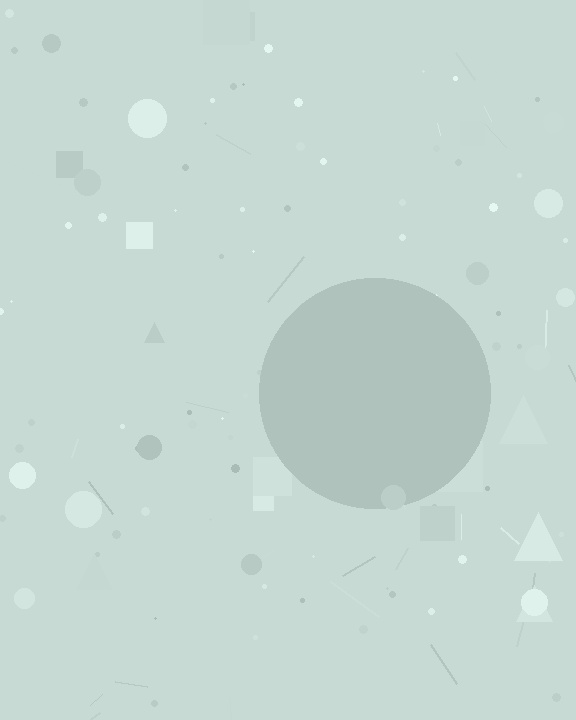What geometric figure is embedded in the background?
A circle is embedded in the background.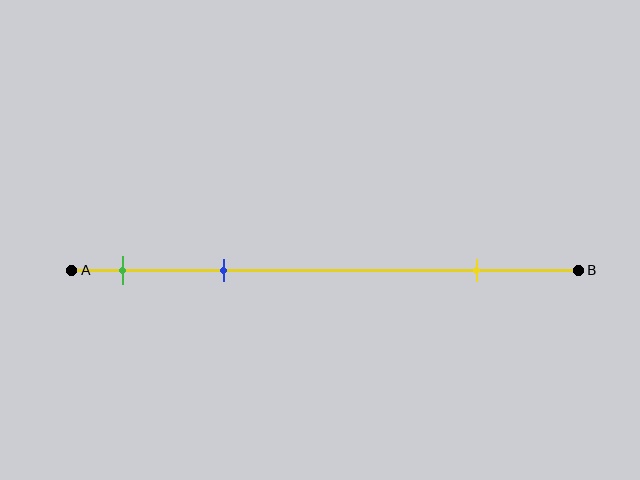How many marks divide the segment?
There are 3 marks dividing the segment.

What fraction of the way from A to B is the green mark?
The green mark is approximately 10% (0.1) of the way from A to B.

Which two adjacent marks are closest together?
The green and blue marks are the closest adjacent pair.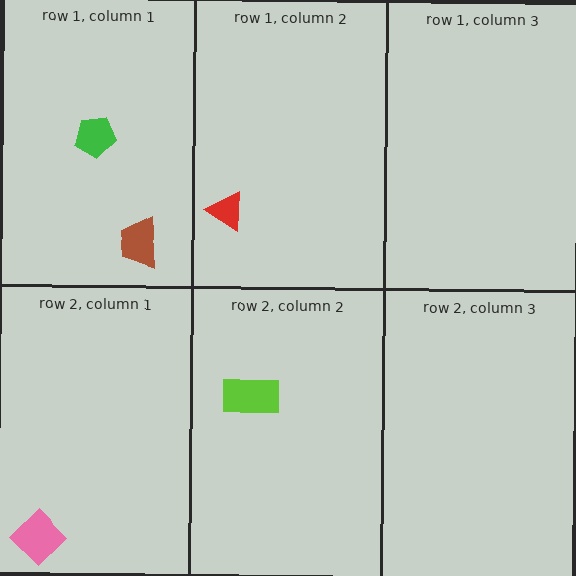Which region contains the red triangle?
The row 1, column 2 region.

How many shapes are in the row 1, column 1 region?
2.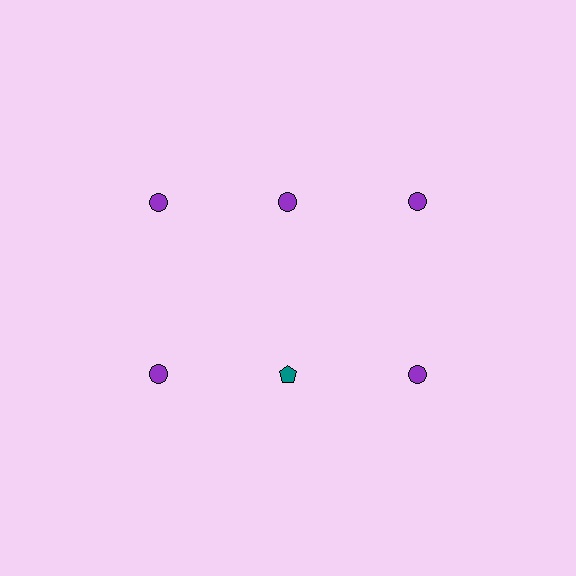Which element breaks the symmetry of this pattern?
The teal pentagon in the second row, second from left column breaks the symmetry. All other shapes are purple circles.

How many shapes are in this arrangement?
There are 6 shapes arranged in a grid pattern.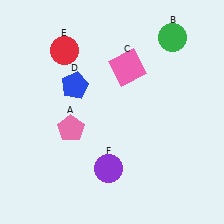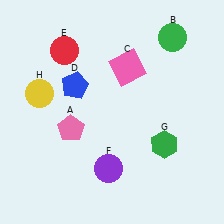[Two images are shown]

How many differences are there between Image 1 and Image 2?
There are 2 differences between the two images.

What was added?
A green hexagon (G), a yellow circle (H) were added in Image 2.